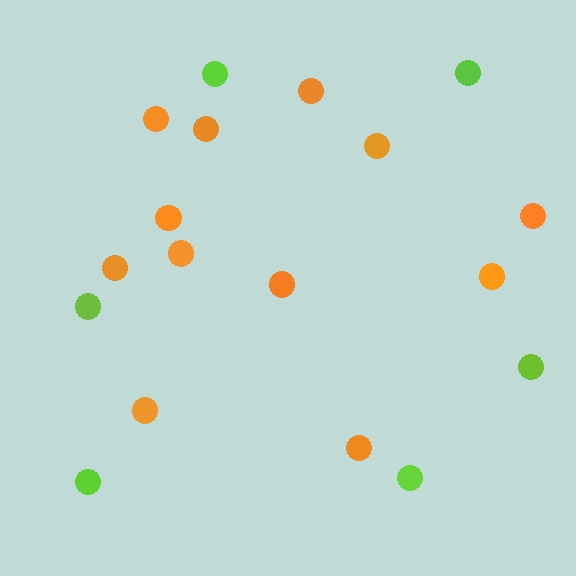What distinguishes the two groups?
There are 2 groups: one group of lime circles (6) and one group of orange circles (12).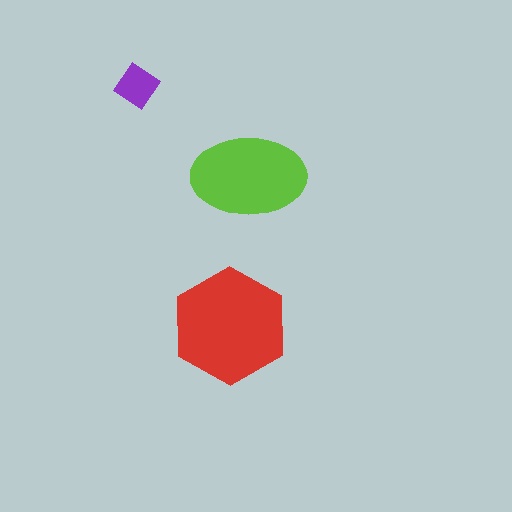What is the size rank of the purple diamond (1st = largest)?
3rd.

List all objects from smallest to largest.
The purple diamond, the lime ellipse, the red hexagon.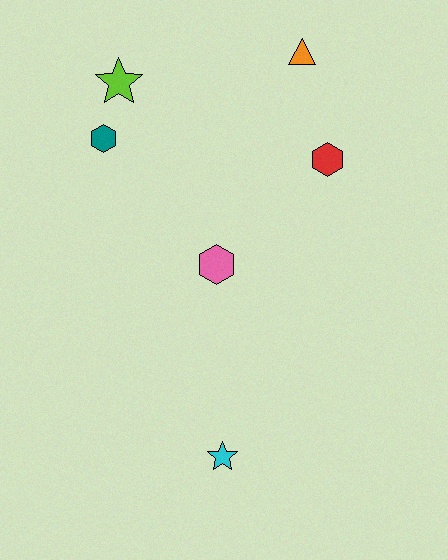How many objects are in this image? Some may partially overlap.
There are 6 objects.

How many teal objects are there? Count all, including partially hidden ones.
There is 1 teal object.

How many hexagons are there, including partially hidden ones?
There are 3 hexagons.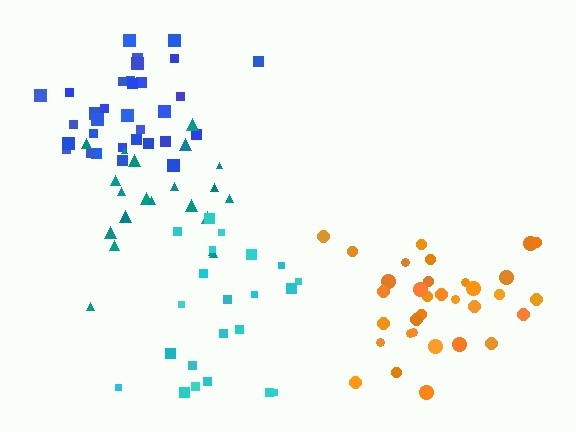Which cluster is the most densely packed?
Orange.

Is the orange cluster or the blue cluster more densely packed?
Orange.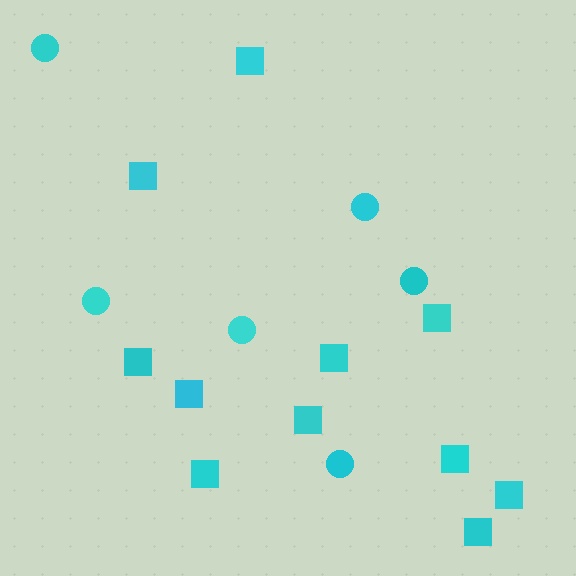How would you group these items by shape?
There are 2 groups: one group of circles (6) and one group of squares (11).